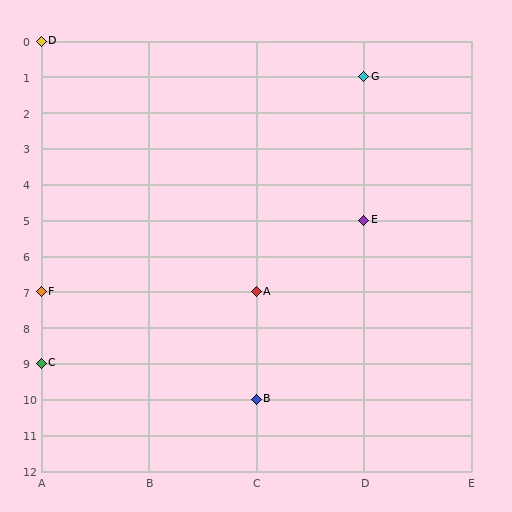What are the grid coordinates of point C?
Point C is at grid coordinates (A, 9).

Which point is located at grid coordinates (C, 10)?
Point B is at (C, 10).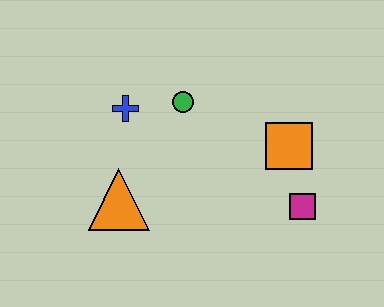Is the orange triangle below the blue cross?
Yes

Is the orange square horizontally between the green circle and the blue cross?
No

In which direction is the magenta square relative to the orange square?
The magenta square is below the orange square.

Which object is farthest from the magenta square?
The blue cross is farthest from the magenta square.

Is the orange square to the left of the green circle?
No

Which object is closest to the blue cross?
The green circle is closest to the blue cross.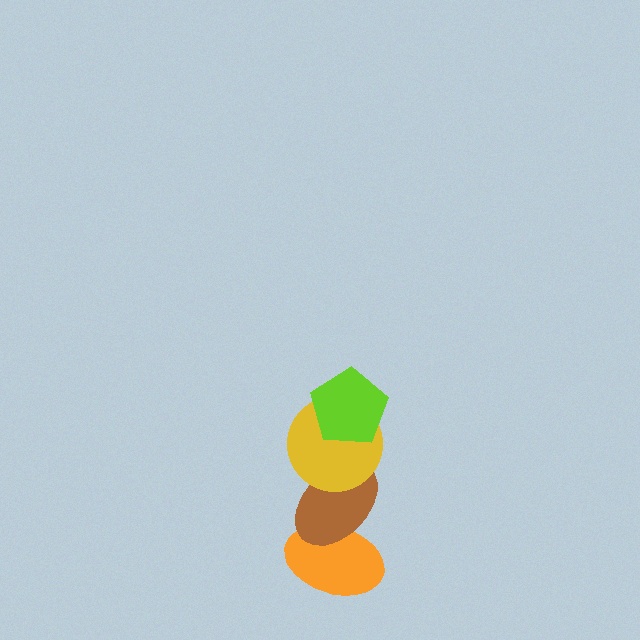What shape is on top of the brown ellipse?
The yellow circle is on top of the brown ellipse.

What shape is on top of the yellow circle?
The lime pentagon is on top of the yellow circle.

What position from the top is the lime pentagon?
The lime pentagon is 1st from the top.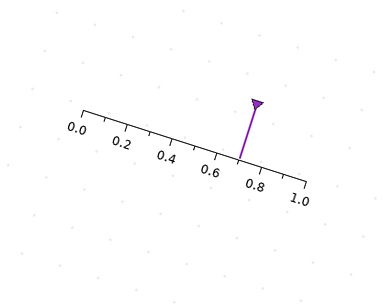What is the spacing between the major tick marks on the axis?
The major ticks are spaced 0.2 apart.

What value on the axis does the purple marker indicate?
The marker indicates approximately 0.7.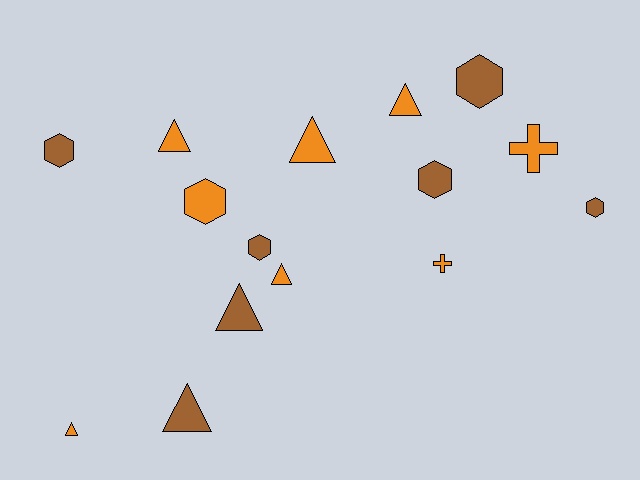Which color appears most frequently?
Orange, with 8 objects.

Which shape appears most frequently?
Triangle, with 7 objects.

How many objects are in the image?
There are 15 objects.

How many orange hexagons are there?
There is 1 orange hexagon.